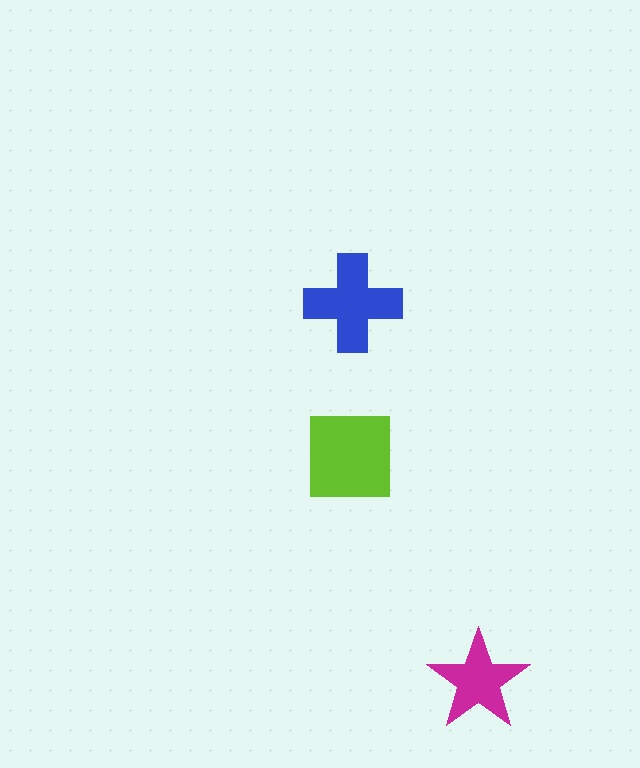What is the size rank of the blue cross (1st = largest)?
2nd.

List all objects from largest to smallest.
The lime square, the blue cross, the magenta star.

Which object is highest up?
The blue cross is topmost.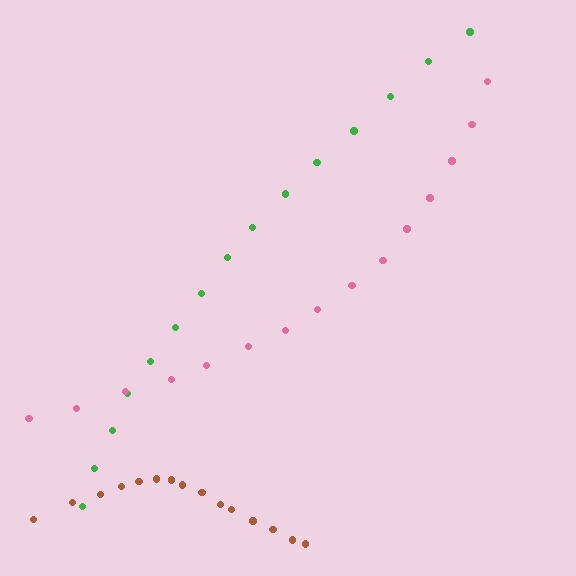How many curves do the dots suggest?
There are 3 distinct paths.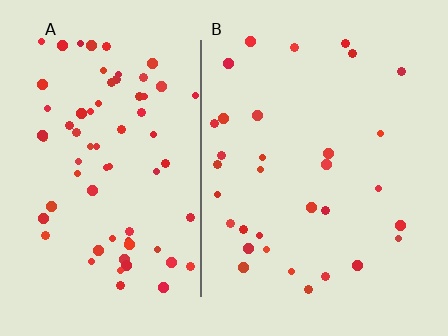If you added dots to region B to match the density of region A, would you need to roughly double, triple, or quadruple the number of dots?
Approximately double.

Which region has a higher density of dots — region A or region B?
A (the left).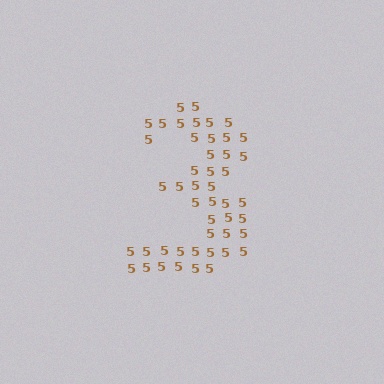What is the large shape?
The large shape is the digit 3.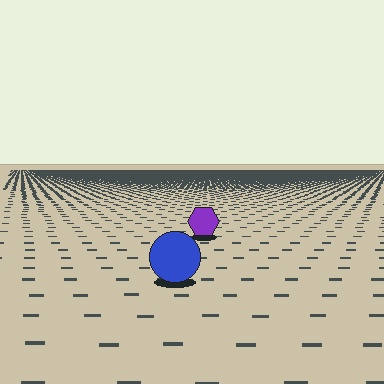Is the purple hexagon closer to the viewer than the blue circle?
No. The blue circle is closer — you can tell from the texture gradient: the ground texture is coarser near it.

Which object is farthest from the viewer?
The purple hexagon is farthest from the viewer. It appears smaller and the ground texture around it is denser.